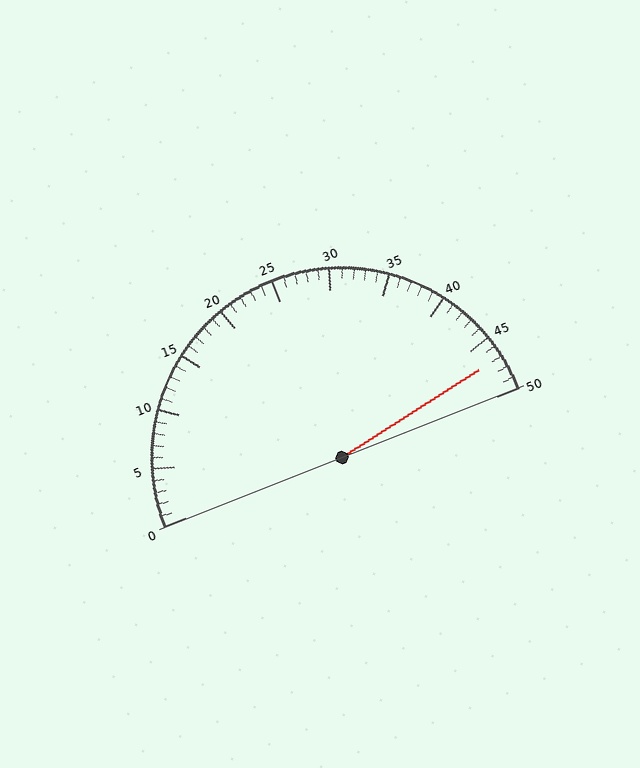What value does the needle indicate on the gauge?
The needle indicates approximately 47.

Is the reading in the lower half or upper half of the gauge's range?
The reading is in the upper half of the range (0 to 50).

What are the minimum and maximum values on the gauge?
The gauge ranges from 0 to 50.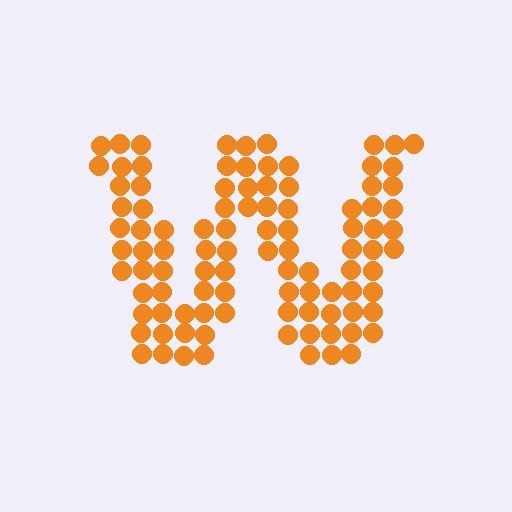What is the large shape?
The large shape is the letter W.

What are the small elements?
The small elements are circles.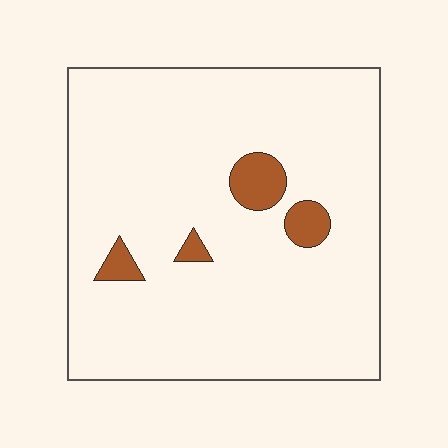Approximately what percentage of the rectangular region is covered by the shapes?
Approximately 5%.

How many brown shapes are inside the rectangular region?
4.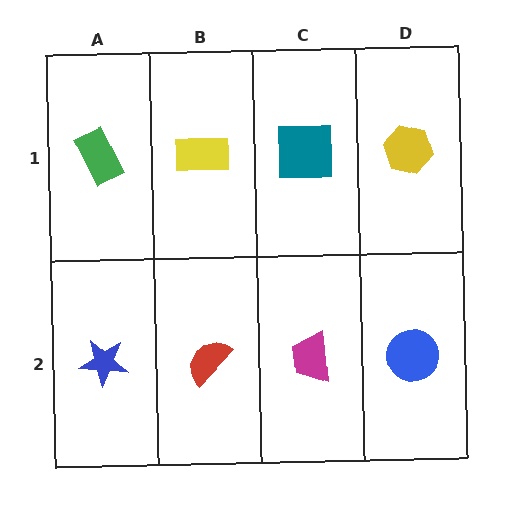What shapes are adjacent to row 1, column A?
A blue star (row 2, column A), a yellow rectangle (row 1, column B).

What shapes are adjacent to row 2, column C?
A teal square (row 1, column C), a red semicircle (row 2, column B), a blue circle (row 2, column D).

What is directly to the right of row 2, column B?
A magenta trapezoid.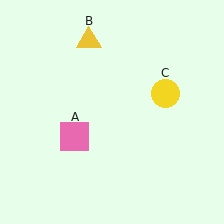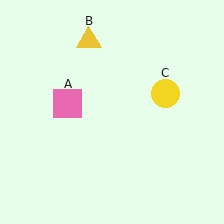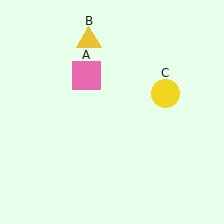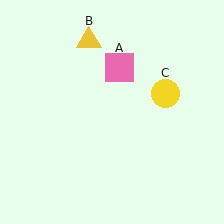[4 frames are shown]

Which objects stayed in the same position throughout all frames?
Yellow triangle (object B) and yellow circle (object C) remained stationary.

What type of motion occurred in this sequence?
The pink square (object A) rotated clockwise around the center of the scene.